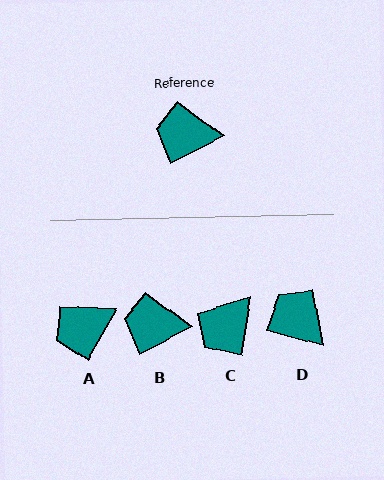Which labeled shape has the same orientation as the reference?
B.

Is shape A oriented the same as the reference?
No, it is off by about 34 degrees.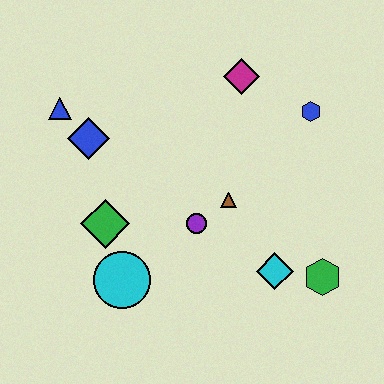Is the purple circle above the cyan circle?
Yes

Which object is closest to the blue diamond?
The blue triangle is closest to the blue diamond.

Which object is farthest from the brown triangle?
The blue triangle is farthest from the brown triangle.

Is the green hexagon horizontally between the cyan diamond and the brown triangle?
No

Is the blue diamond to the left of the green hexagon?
Yes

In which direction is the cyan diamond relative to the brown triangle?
The cyan diamond is below the brown triangle.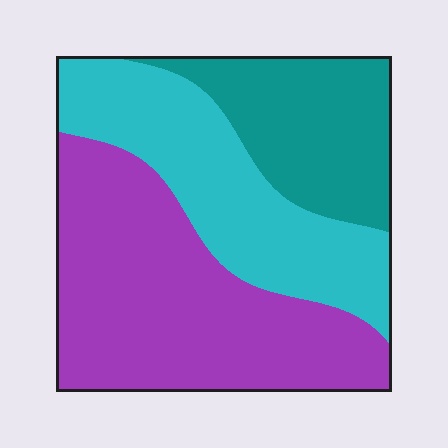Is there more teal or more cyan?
Cyan.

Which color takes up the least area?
Teal, at roughly 25%.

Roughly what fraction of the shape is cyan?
Cyan takes up about one third (1/3) of the shape.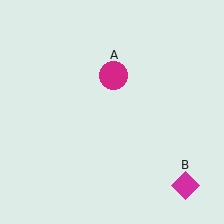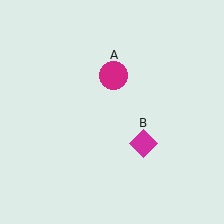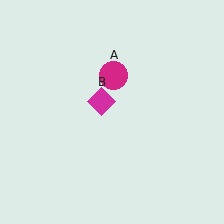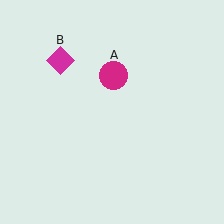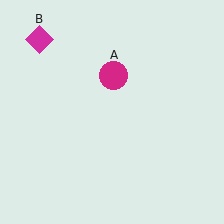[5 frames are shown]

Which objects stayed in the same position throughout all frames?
Magenta circle (object A) remained stationary.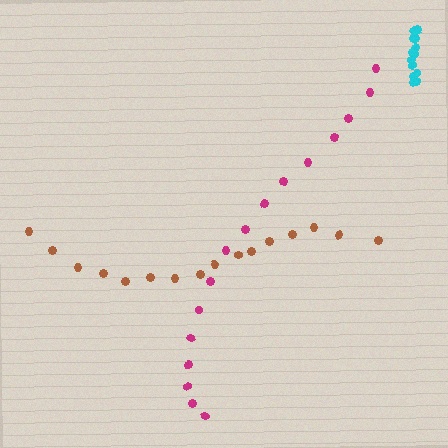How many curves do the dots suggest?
There are 3 distinct paths.